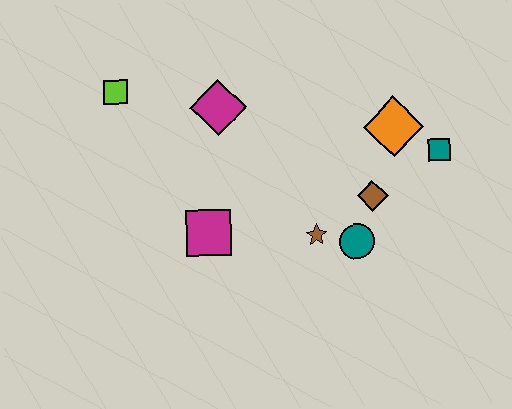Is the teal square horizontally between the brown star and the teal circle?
No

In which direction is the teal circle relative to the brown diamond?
The teal circle is below the brown diamond.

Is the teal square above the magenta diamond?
No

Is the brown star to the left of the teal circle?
Yes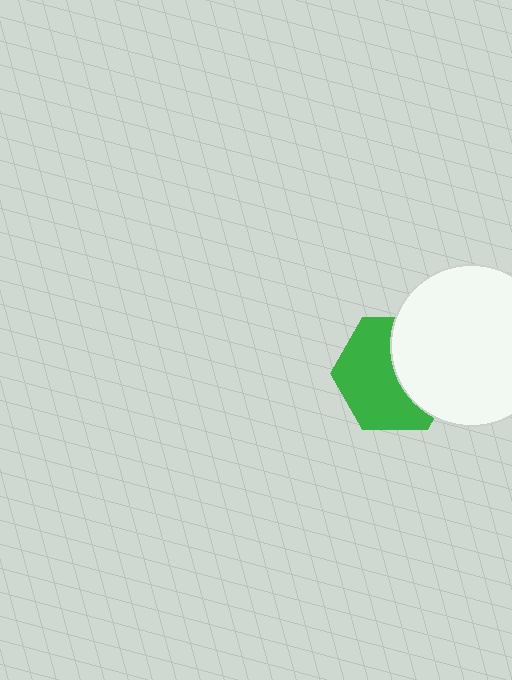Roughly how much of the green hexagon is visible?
About half of it is visible (roughly 58%).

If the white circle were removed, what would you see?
You would see the complete green hexagon.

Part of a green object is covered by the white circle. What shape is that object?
It is a hexagon.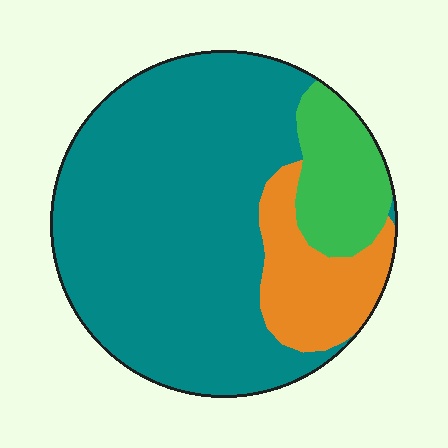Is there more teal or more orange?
Teal.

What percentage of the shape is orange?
Orange covers around 15% of the shape.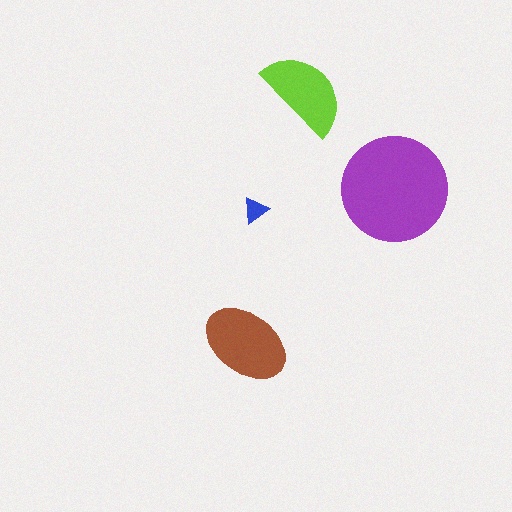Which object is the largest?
The purple circle.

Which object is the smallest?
The blue triangle.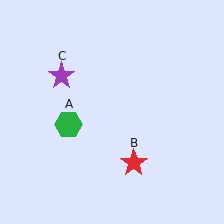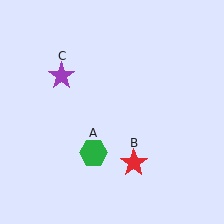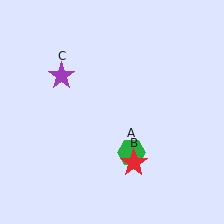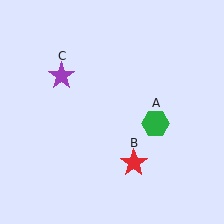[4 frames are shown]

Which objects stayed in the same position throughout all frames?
Red star (object B) and purple star (object C) remained stationary.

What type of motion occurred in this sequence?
The green hexagon (object A) rotated counterclockwise around the center of the scene.